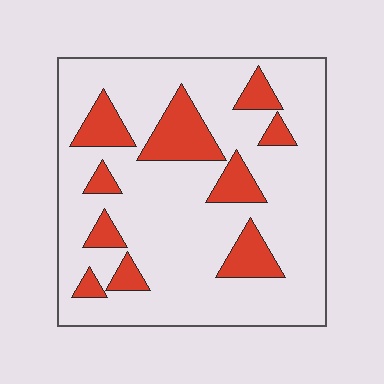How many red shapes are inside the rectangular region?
10.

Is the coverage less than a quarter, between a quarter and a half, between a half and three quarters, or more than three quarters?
Less than a quarter.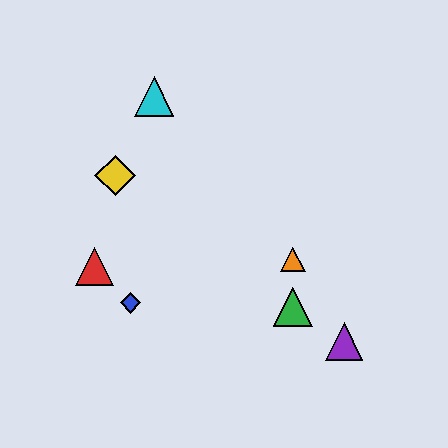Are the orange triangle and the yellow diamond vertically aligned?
No, the orange triangle is at x≈293 and the yellow diamond is at x≈115.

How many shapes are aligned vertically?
2 shapes (the green triangle, the orange triangle) are aligned vertically.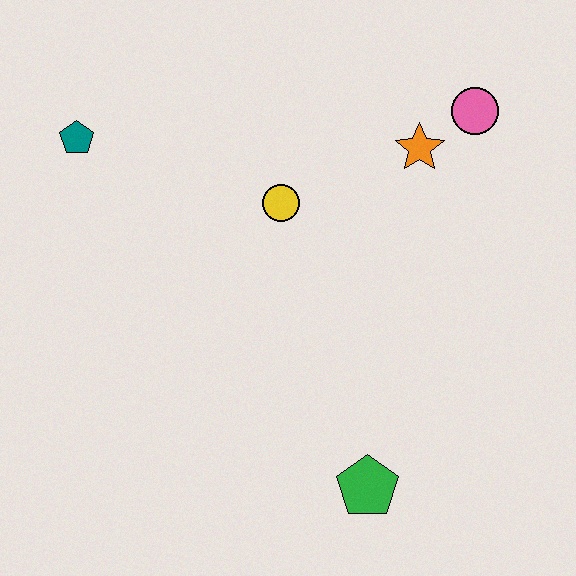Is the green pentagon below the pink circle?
Yes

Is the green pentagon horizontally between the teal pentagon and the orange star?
Yes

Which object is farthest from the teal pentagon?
The green pentagon is farthest from the teal pentagon.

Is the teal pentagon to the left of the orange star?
Yes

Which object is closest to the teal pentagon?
The yellow circle is closest to the teal pentagon.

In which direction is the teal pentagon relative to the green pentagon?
The teal pentagon is above the green pentagon.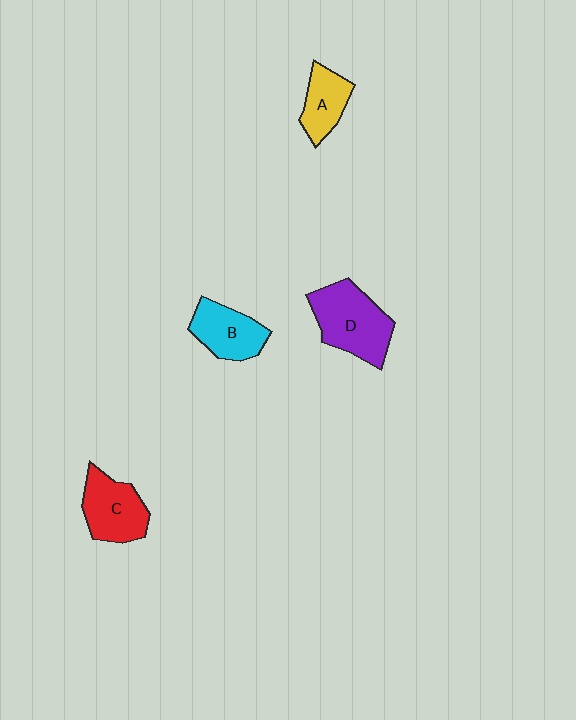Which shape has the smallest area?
Shape A (yellow).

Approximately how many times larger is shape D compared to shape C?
Approximately 1.3 times.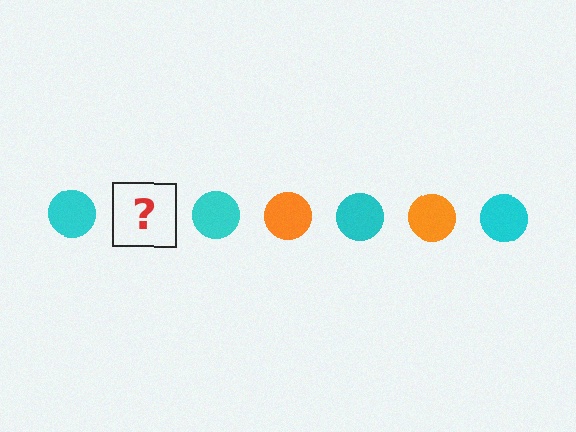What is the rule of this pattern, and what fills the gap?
The rule is that the pattern cycles through cyan, orange circles. The gap should be filled with an orange circle.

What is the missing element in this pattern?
The missing element is an orange circle.